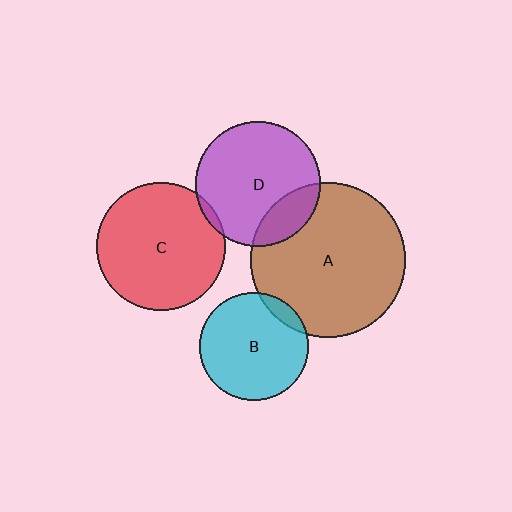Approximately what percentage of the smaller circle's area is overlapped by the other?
Approximately 20%.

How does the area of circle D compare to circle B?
Approximately 1.3 times.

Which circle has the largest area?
Circle A (brown).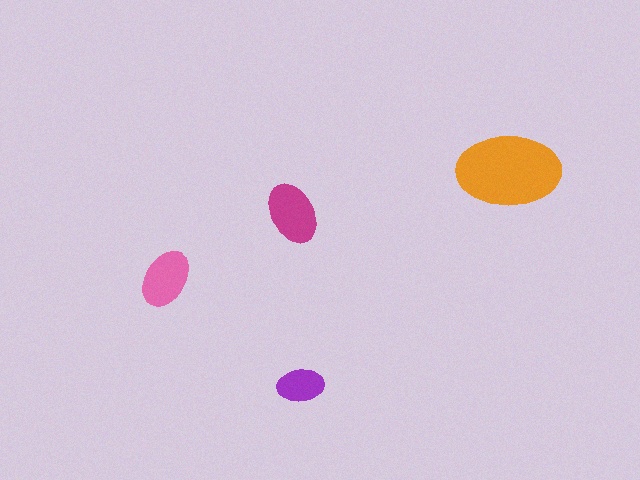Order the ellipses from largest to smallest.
the orange one, the magenta one, the pink one, the purple one.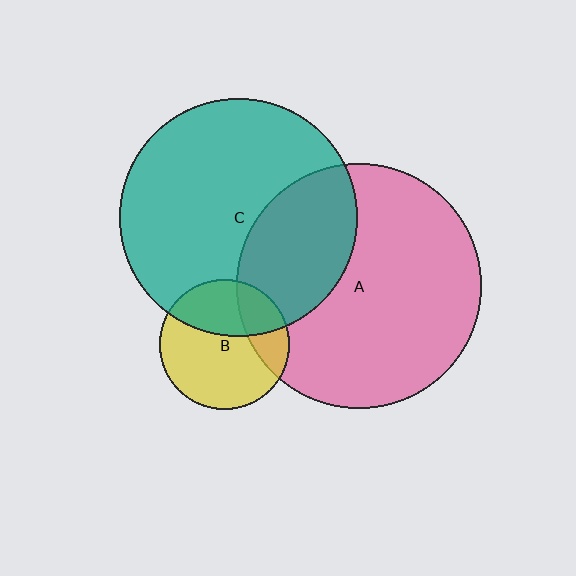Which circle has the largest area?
Circle A (pink).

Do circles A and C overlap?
Yes.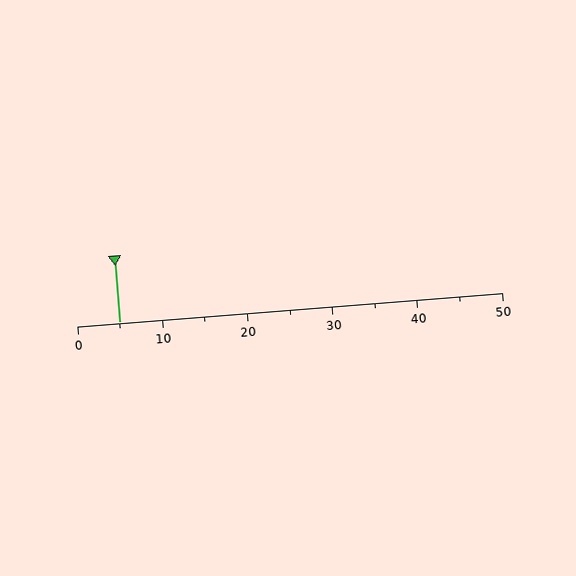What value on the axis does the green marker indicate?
The marker indicates approximately 5.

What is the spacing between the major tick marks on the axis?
The major ticks are spaced 10 apart.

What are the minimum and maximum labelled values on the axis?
The axis runs from 0 to 50.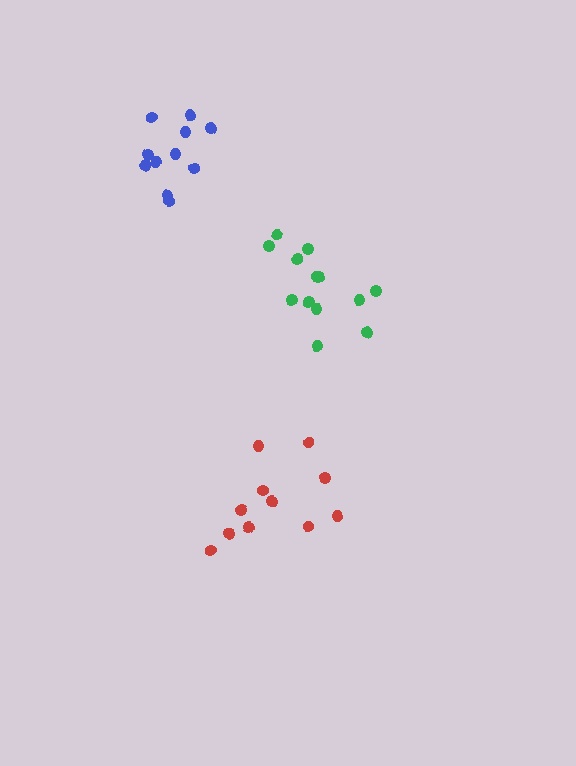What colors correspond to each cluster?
The clusters are colored: red, blue, green.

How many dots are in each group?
Group 1: 11 dots, Group 2: 11 dots, Group 3: 13 dots (35 total).